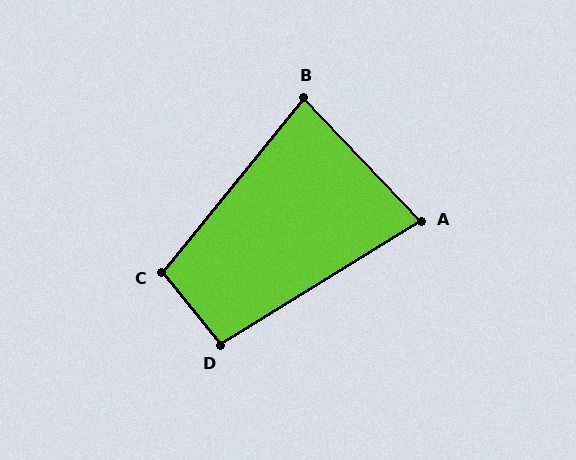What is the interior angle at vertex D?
Approximately 98 degrees (obtuse).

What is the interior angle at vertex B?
Approximately 82 degrees (acute).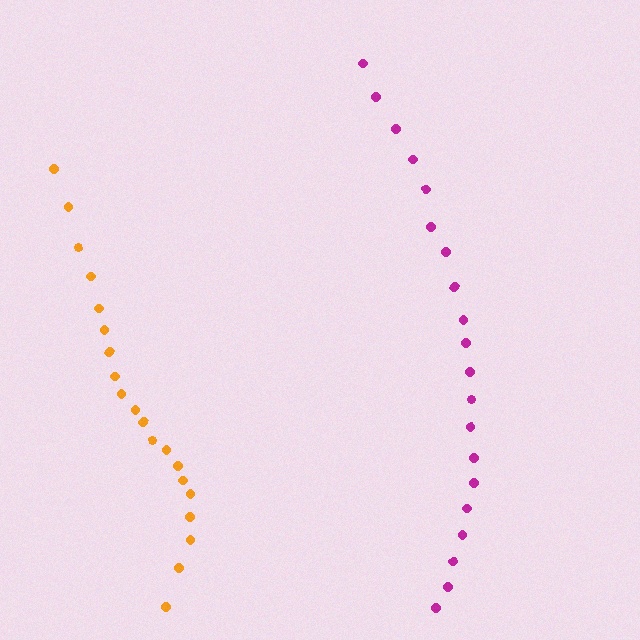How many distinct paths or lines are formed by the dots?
There are 2 distinct paths.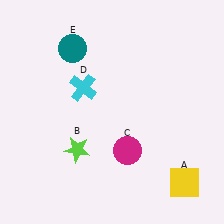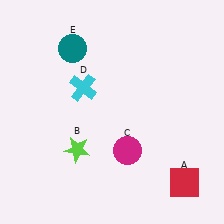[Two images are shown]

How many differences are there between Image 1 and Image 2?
There is 1 difference between the two images.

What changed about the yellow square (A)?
In Image 1, A is yellow. In Image 2, it changed to red.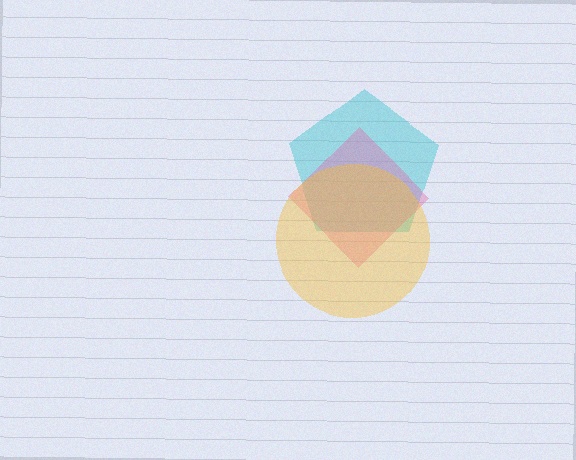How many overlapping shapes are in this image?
There are 3 overlapping shapes in the image.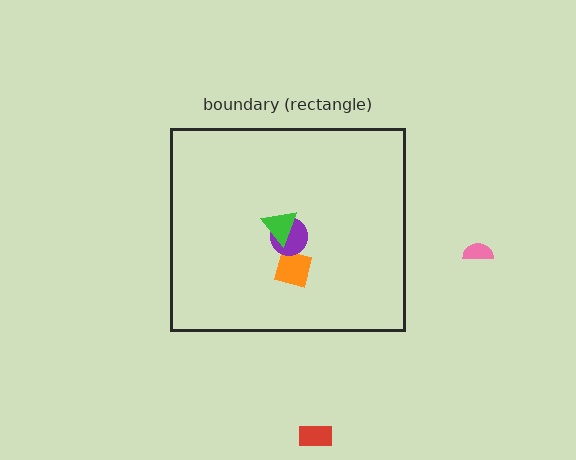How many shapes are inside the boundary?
3 inside, 2 outside.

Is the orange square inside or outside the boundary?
Inside.